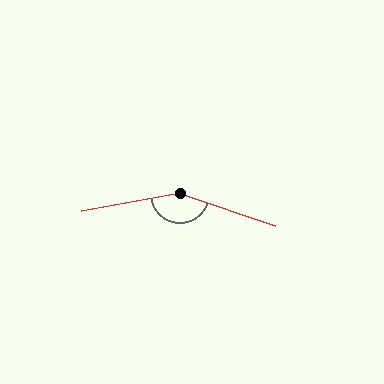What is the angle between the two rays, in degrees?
Approximately 151 degrees.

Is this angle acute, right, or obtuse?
It is obtuse.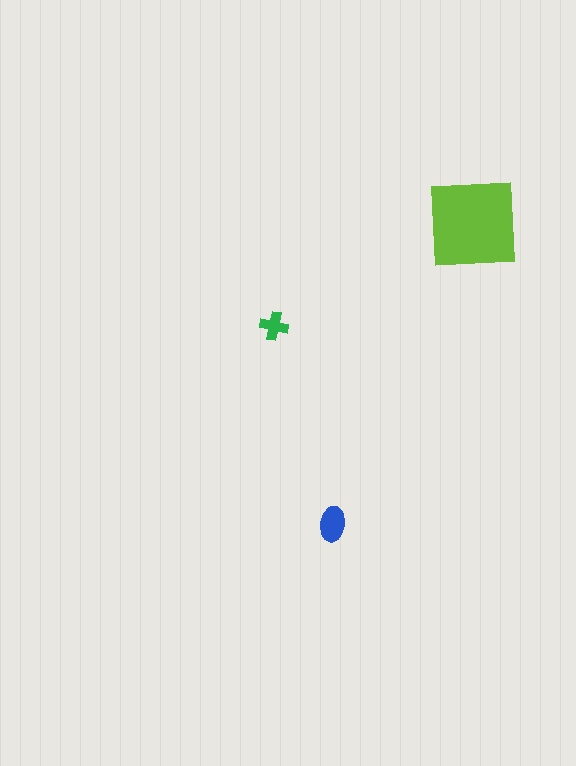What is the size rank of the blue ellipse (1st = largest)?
2nd.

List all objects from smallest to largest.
The green cross, the blue ellipse, the lime square.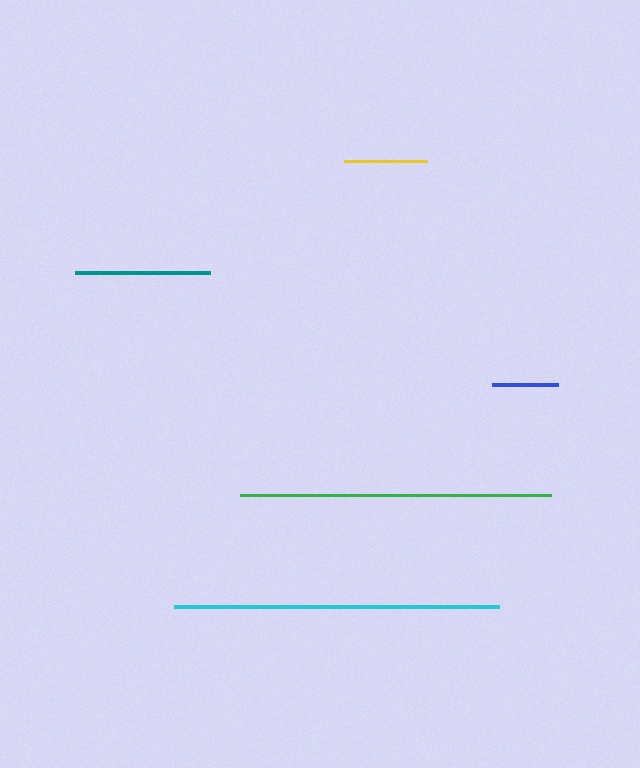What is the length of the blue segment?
The blue segment is approximately 66 pixels long.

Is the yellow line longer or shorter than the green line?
The green line is longer than the yellow line.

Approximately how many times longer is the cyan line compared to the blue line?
The cyan line is approximately 4.9 times the length of the blue line.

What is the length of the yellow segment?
The yellow segment is approximately 82 pixels long.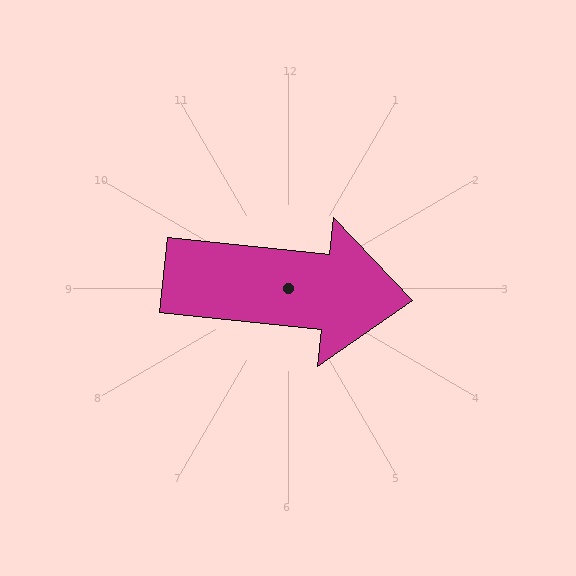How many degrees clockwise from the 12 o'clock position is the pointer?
Approximately 96 degrees.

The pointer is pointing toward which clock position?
Roughly 3 o'clock.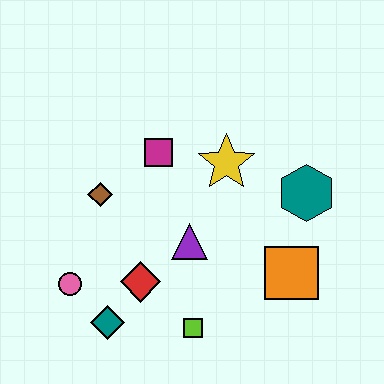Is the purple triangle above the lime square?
Yes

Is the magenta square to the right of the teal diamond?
Yes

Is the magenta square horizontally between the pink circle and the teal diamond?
No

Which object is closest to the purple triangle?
The red diamond is closest to the purple triangle.